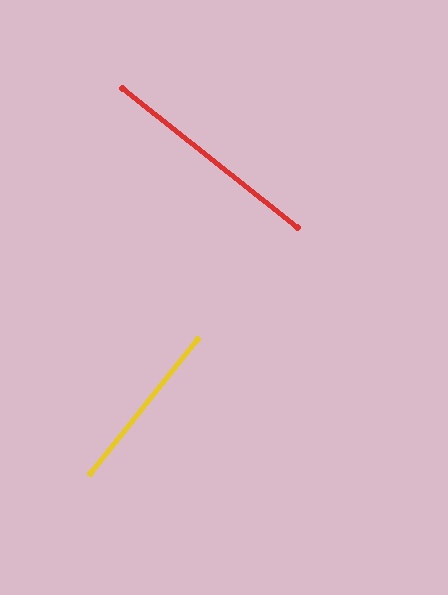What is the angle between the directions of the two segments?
Approximately 90 degrees.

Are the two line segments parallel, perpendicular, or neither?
Perpendicular — they meet at approximately 90°.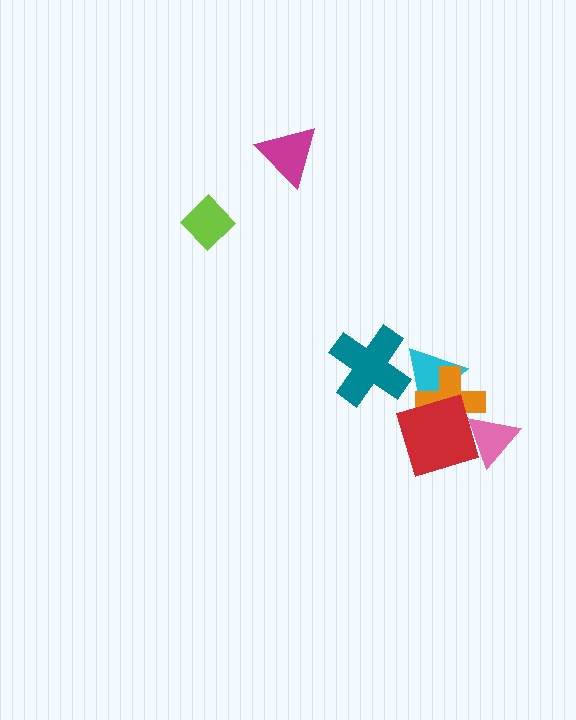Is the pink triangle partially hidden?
Yes, it is partially covered by another shape.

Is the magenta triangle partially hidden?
No, no other shape covers it.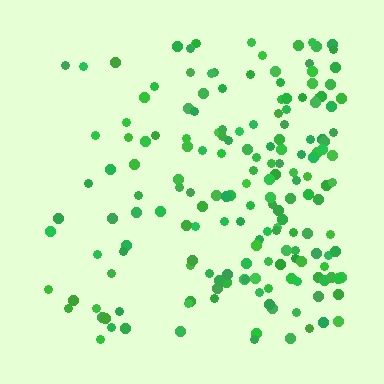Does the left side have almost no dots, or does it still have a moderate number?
Still a moderate number, just noticeably fewer than the right.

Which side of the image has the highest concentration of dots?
The right.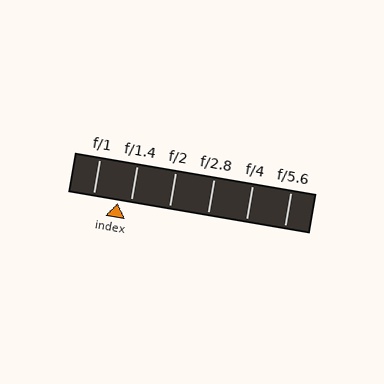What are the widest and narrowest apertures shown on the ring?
The widest aperture shown is f/1 and the narrowest is f/5.6.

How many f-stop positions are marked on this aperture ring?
There are 6 f-stop positions marked.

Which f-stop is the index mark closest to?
The index mark is closest to f/1.4.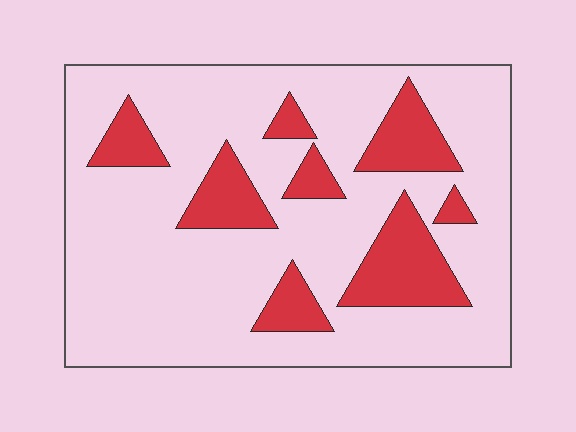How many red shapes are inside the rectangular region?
8.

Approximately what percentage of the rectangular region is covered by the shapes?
Approximately 20%.